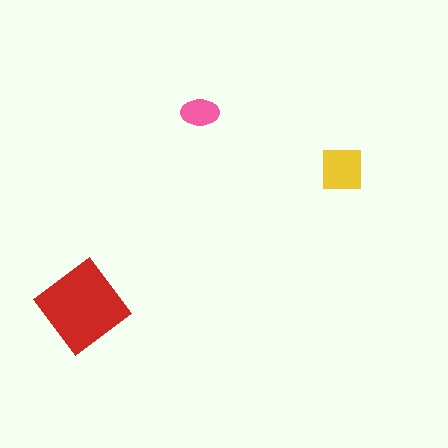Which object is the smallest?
The pink ellipse.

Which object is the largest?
The red diamond.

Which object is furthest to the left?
The red diamond is leftmost.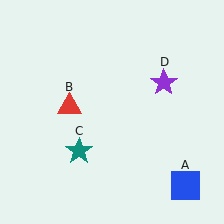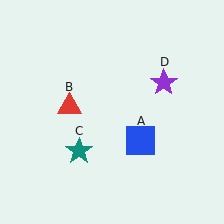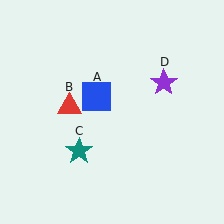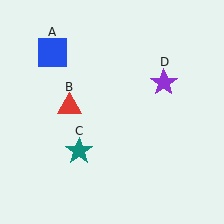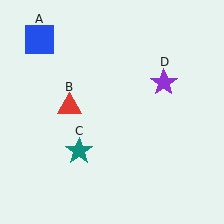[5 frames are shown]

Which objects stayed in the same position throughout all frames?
Red triangle (object B) and teal star (object C) and purple star (object D) remained stationary.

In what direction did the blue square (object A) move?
The blue square (object A) moved up and to the left.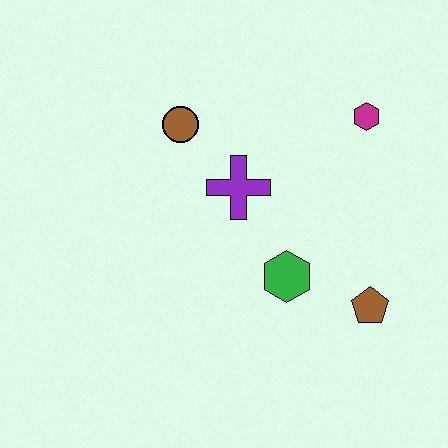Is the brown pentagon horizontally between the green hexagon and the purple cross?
No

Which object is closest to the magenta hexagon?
The purple cross is closest to the magenta hexagon.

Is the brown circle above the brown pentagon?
Yes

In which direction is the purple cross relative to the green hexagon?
The purple cross is above the green hexagon.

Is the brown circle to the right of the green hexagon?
No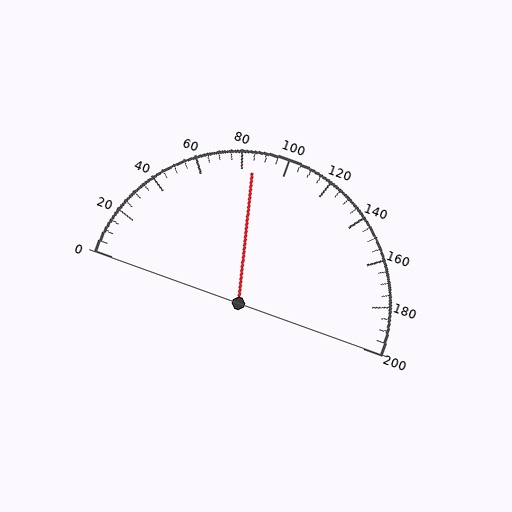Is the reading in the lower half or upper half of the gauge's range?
The reading is in the lower half of the range (0 to 200).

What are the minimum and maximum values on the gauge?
The gauge ranges from 0 to 200.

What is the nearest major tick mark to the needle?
The nearest major tick mark is 80.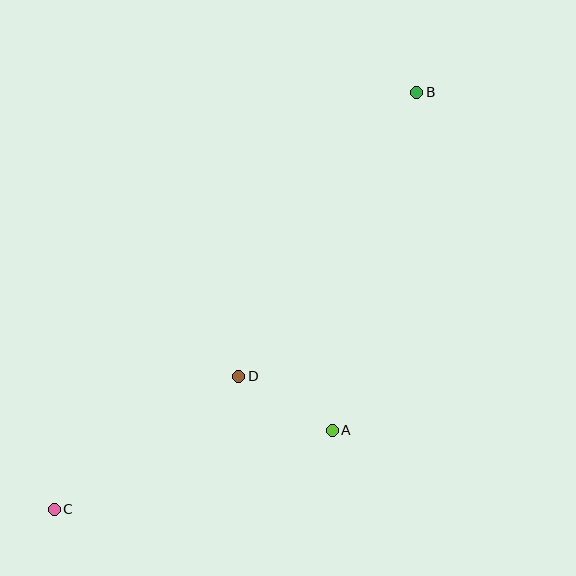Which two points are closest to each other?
Points A and D are closest to each other.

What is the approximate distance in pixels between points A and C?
The distance between A and C is approximately 289 pixels.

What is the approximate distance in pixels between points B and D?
The distance between B and D is approximately 335 pixels.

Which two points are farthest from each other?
Points B and C are farthest from each other.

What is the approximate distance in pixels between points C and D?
The distance between C and D is approximately 227 pixels.